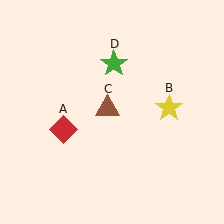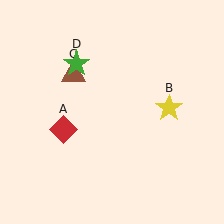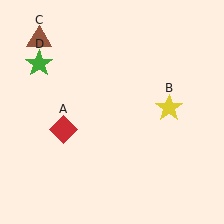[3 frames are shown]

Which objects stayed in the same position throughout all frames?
Red diamond (object A) and yellow star (object B) remained stationary.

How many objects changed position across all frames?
2 objects changed position: brown triangle (object C), green star (object D).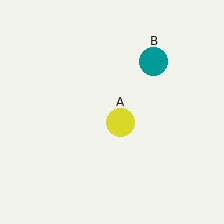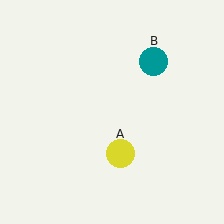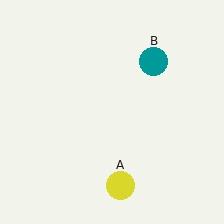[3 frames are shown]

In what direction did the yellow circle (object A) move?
The yellow circle (object A) moved down.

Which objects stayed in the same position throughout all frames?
Teal circle (object B) remained stationary.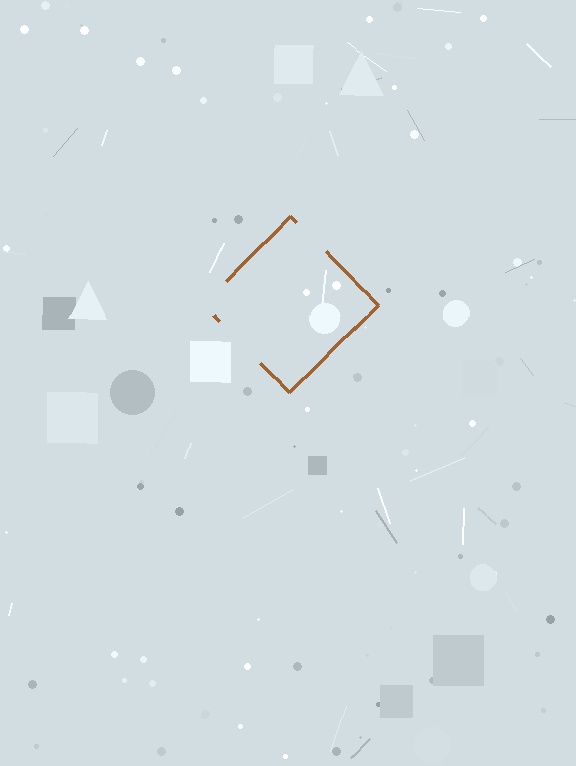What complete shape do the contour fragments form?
The contour fragments form a diamond.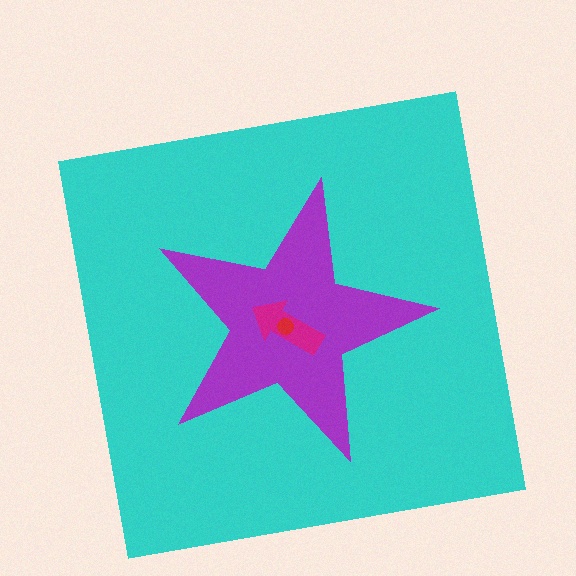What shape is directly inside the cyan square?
The purple star.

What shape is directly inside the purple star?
The magenta arrow.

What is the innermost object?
The red circle.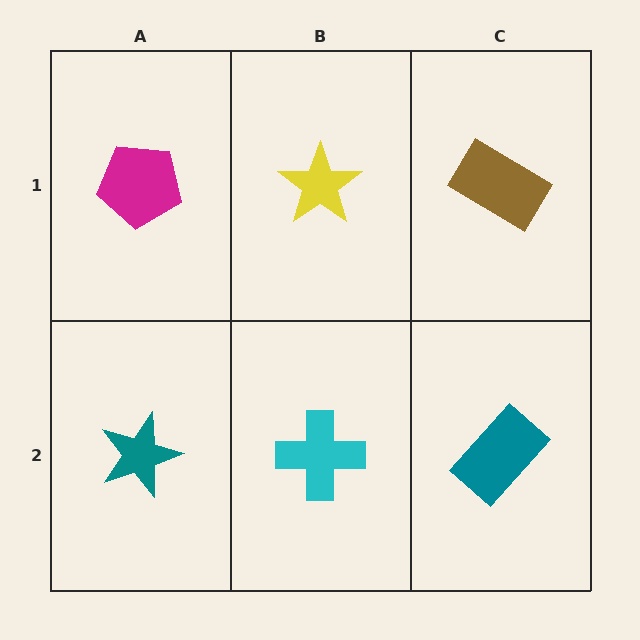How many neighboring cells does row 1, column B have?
3.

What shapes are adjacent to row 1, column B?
A cyan cross (row 2, column B), a magenta pentagon (row 1, column A), a brown rectangle (row 1, column C).